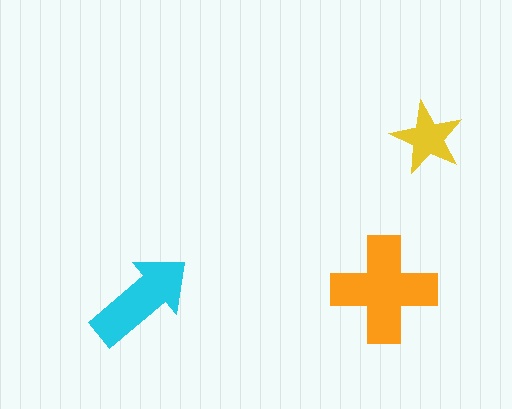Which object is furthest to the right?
The yellow star is rightmost.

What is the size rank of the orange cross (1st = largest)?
1st.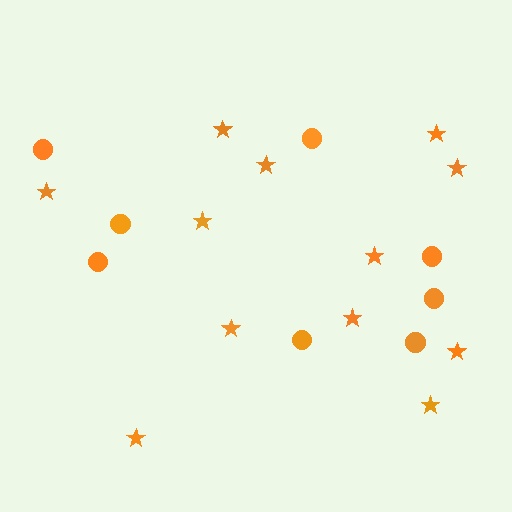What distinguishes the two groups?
There are 2 groups: one group of circles (8) and one group of stars (12).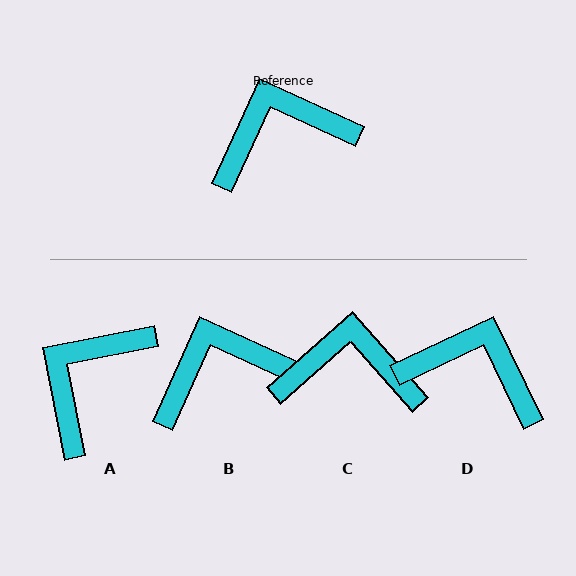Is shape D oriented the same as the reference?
No, it is off by about 40 degrees.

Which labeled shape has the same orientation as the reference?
B.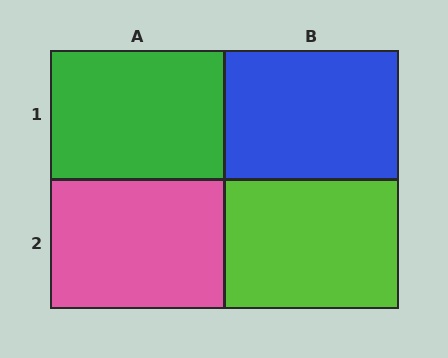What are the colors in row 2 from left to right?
Pink, lime.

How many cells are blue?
1 cell is blue.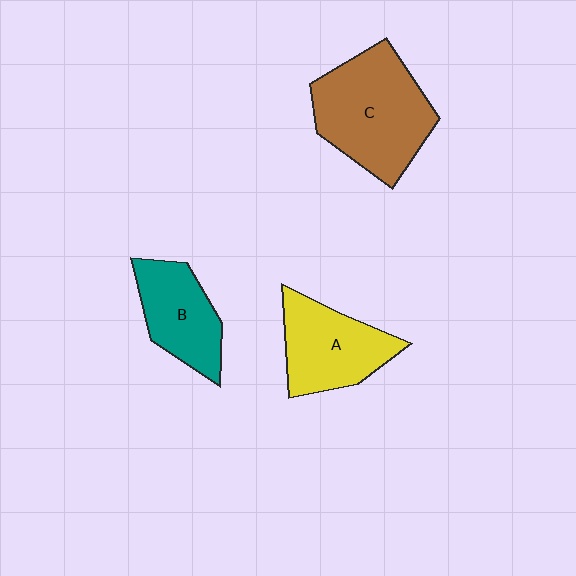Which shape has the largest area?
Shape C (brown).